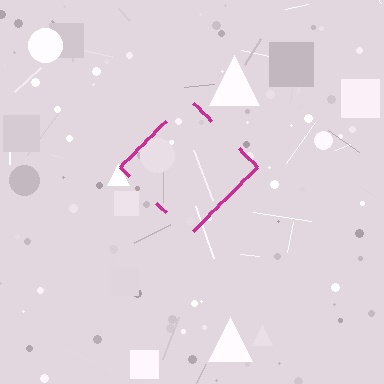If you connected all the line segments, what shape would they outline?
They would outline a diamond.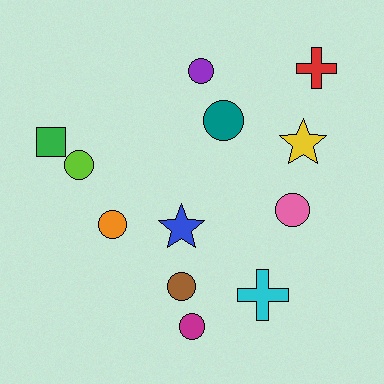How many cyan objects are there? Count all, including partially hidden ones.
There is 1 cyan object.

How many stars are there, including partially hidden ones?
There are 2 stars.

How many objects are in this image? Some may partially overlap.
There are 12 objects.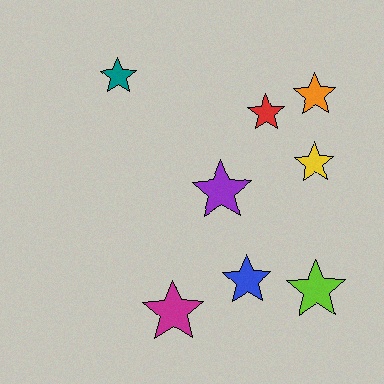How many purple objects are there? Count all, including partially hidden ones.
There is 1 purple object.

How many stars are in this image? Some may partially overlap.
There are 8 stars.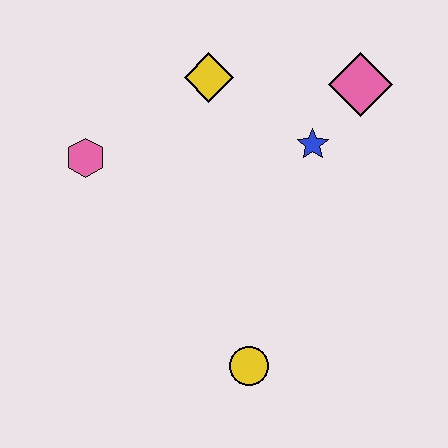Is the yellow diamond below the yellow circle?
No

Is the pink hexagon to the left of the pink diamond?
Yes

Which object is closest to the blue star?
The pink diamond is closest to the blue star.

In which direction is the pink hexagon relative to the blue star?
The pink hexagon is to the left of the blue star.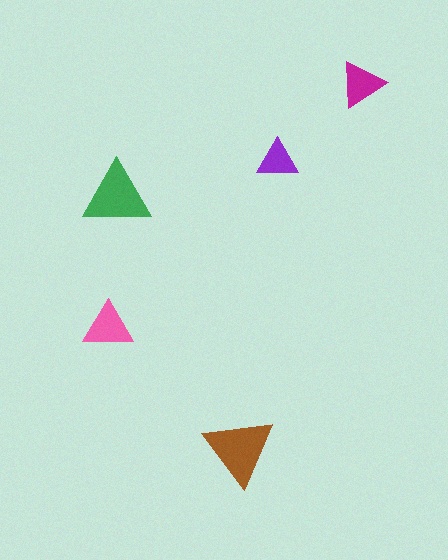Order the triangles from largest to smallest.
the brown one, the green one, the pink one, the magenta one, the purple one.